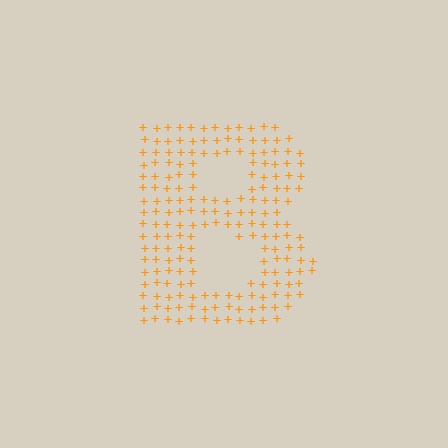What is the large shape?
The large shape is the letter B.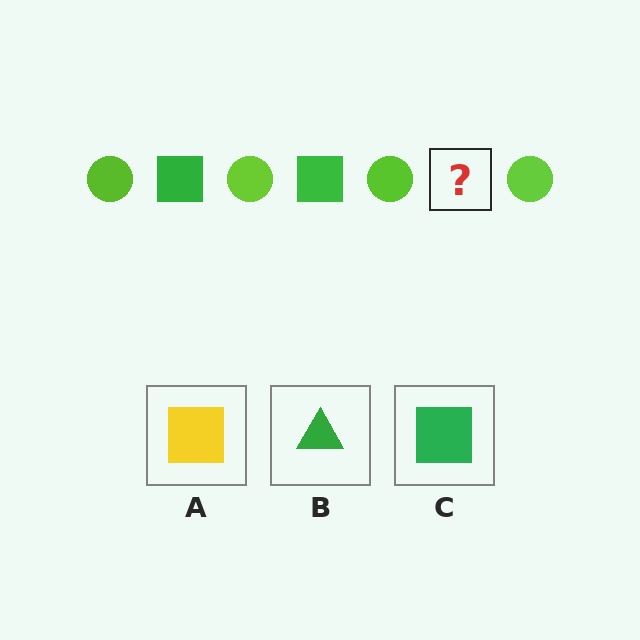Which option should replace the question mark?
Option C.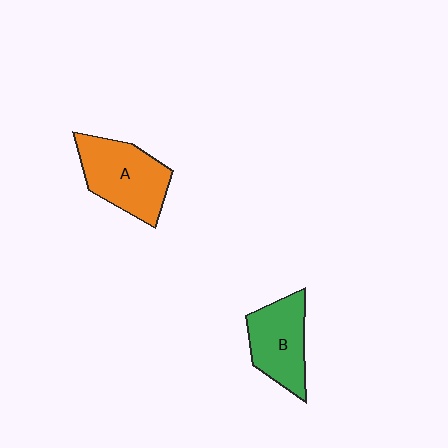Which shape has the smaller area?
Shape B (green).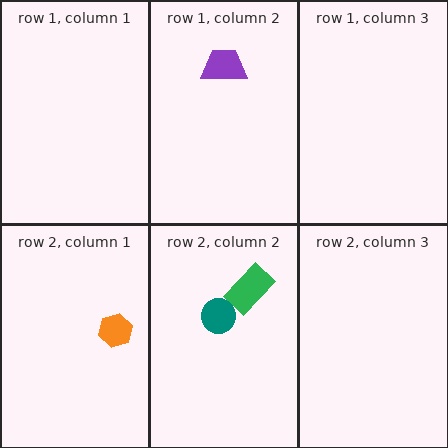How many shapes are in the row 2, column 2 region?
2.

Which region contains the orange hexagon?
The row 2, column 1 region.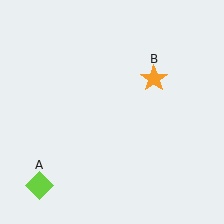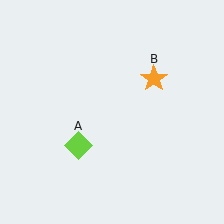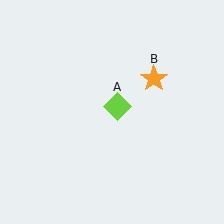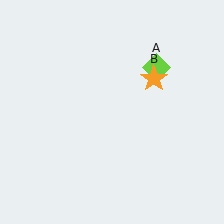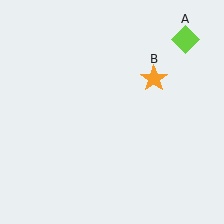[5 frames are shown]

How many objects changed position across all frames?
1 object changed position: lime diamond (object A).